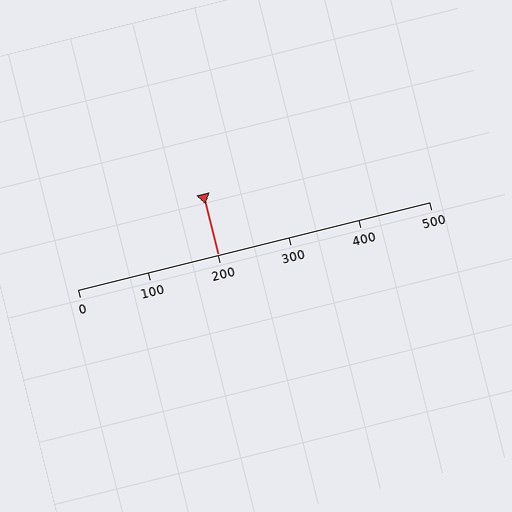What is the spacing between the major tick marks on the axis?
The major ticks are spaced 100 apart.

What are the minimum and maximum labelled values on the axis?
The axis runs from 0 to 500.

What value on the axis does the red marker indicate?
The marker indicates approximately 200.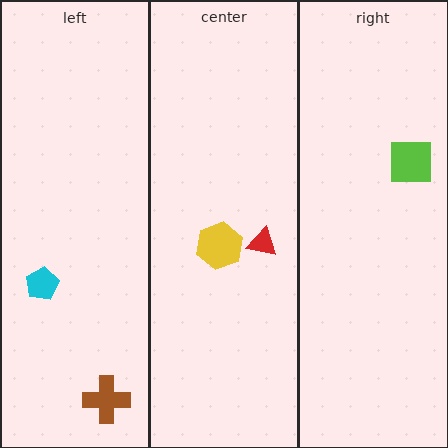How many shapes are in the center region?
2.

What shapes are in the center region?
The yellow hexagon, the red triangle.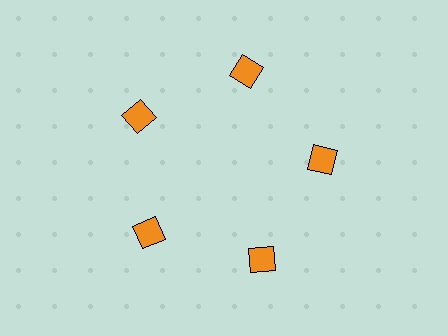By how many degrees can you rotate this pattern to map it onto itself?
The pattern maps onto itself every 72 degrees of rotation.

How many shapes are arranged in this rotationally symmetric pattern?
There are 5 shapes, arranged in 5 groups of 1.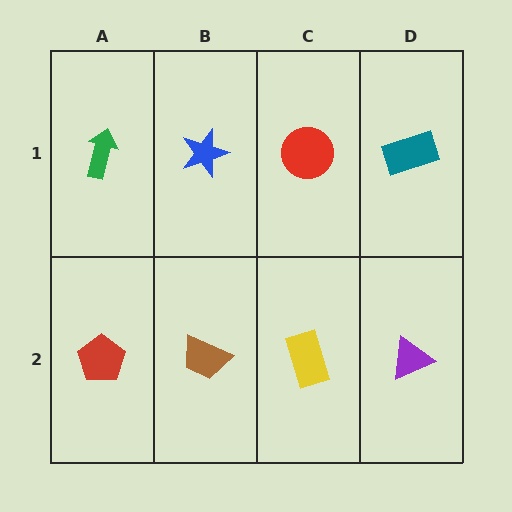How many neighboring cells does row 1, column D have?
2.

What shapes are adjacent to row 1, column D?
A purple triangle (row 2, column D), a red circle (row 1, column C).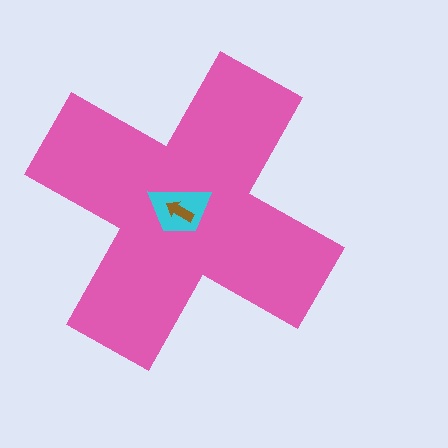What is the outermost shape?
The pink cross.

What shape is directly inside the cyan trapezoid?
The brown arrow.